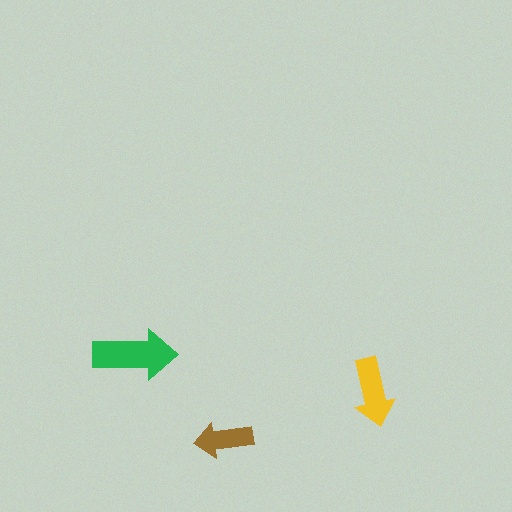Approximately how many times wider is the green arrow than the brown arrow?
About 1.5 times wider.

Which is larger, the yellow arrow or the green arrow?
The green one.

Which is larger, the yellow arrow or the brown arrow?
The yellow one.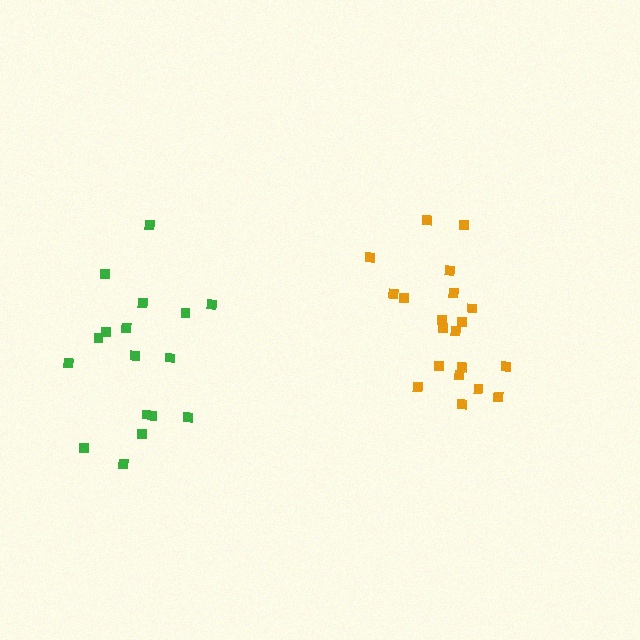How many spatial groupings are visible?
There are 2 spatial groupings.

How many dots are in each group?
Group 1: 20 dots, Group 2: 17 dots (37 total).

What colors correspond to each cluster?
The clusters are colored: orange, green.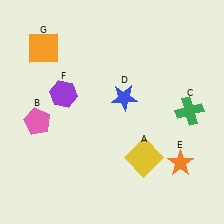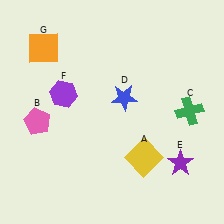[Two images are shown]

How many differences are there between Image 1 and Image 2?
There is 1 difference between the two images.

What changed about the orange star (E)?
In Image 1, E is orange. In Image 2, it changed to purple.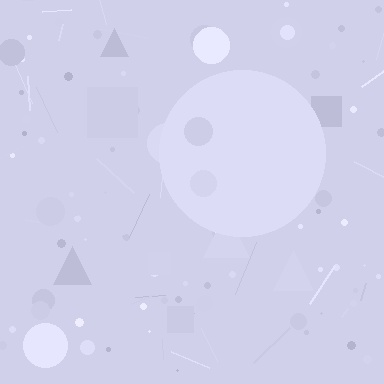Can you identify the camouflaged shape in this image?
The camouflaged shape is a circle.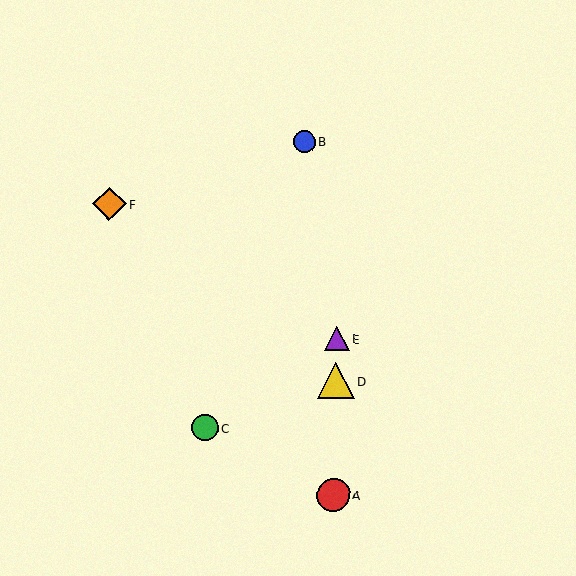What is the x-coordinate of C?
Object C is at x≈205.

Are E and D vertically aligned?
Yes, both are at x≈337.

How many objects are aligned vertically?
3 objects (A, D, E) are aligned vertically.